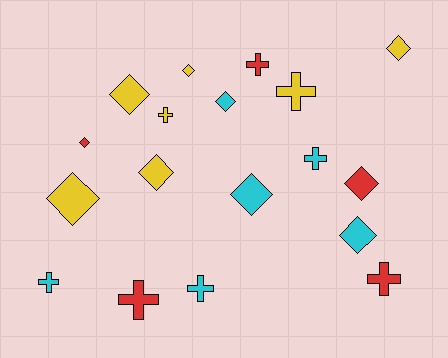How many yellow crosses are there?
There are 2 yellow crosses.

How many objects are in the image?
There are 18 objects.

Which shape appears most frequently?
Diamond, with 10 objects.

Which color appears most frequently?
Yellow, with 7 objects.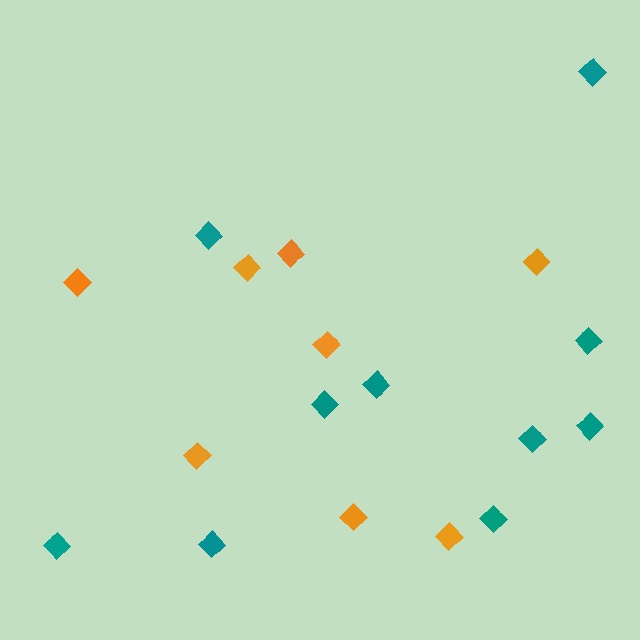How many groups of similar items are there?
There are 2 groups: one group of teal diamonds (10) and one group of orange diamonds (8).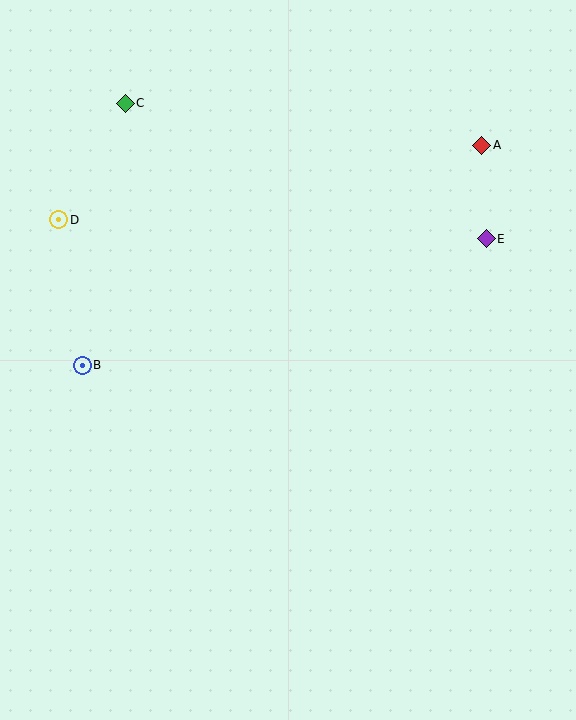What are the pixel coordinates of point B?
Point B is at (82, 365).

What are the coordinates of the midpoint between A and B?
The midpoint between A and B is at (282, 255).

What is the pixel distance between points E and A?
The distance between E and A is 94 pixels.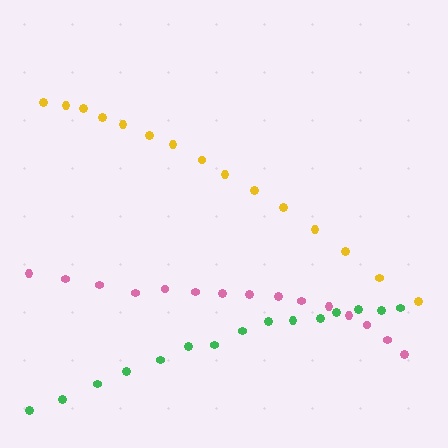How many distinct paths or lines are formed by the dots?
There are 3 distinct paths.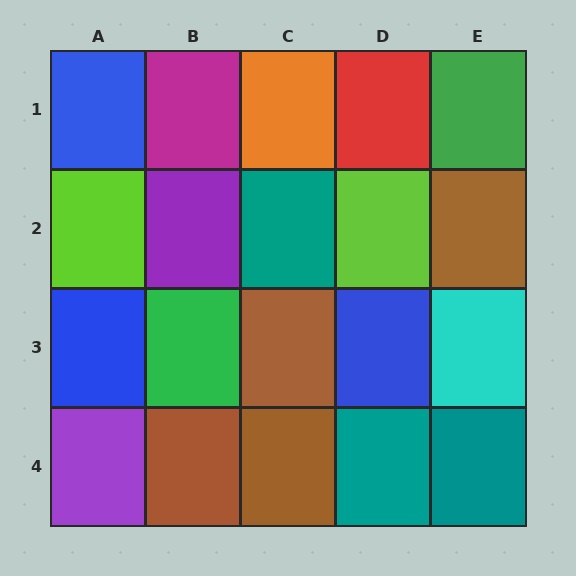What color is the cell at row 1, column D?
Red.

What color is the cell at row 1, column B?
Magenta.